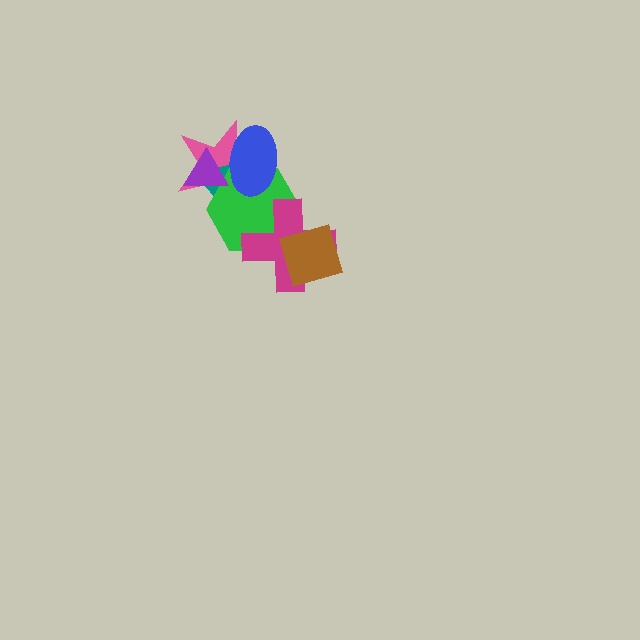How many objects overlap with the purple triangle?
4 objects overlap with the purple triangle.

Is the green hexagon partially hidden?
Yes, it is partially covered by another shape.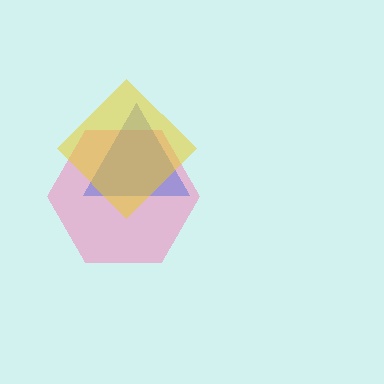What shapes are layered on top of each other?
The layered shapes are: a pink hexagon, a blue triangle, a yellow diamond.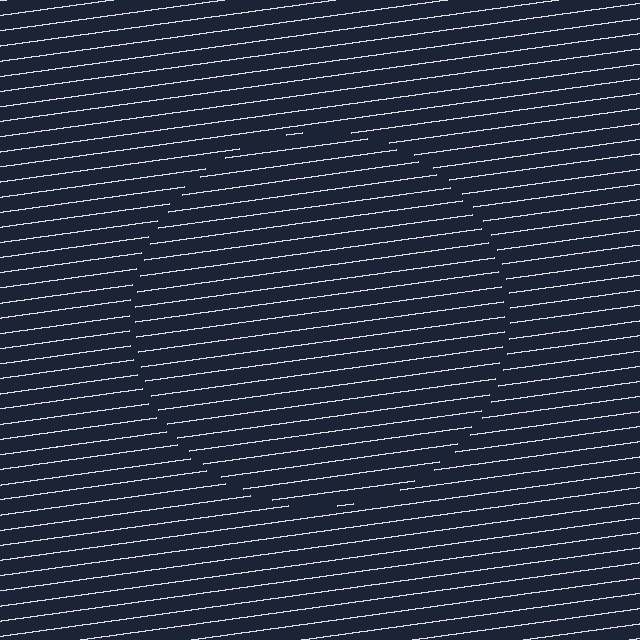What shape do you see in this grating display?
An illusory circle. The interior of the shape contains the same grating, shifted by half a period — the contour is defined by the phase discontinuity where line-ends from the inner and outer gratings abut.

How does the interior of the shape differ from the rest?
The interior of the shape contains the same grating, shifted by half a period — the contour is defined by the phase discontinuity where line-ends from the inner and outer gratings abut.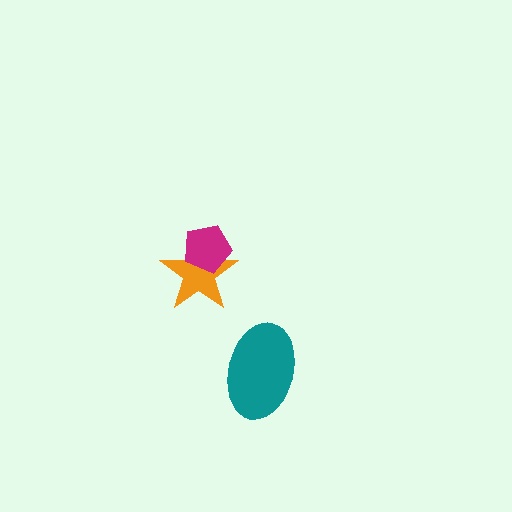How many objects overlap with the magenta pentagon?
1 object overlaps with the magenta pentagon.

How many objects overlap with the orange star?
1 object overlaps with the orange star.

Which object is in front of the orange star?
The magenta pentagon is in front of the orange star.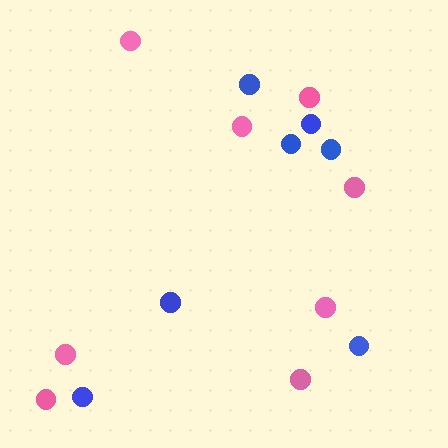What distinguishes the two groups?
There are 2 groups: one group of pink circles (8) and one group of blue circles (7).